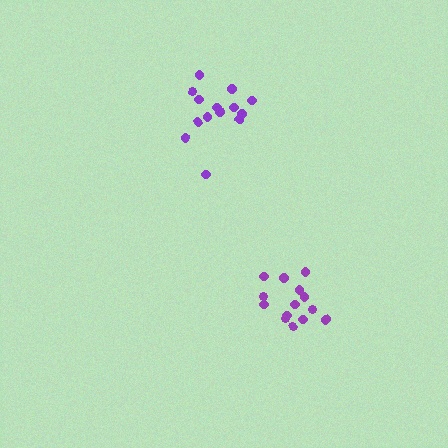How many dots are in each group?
Group 1: 14 dots, Group 2: 15 dots (29 total).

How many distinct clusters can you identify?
There are 2 distinct clusters.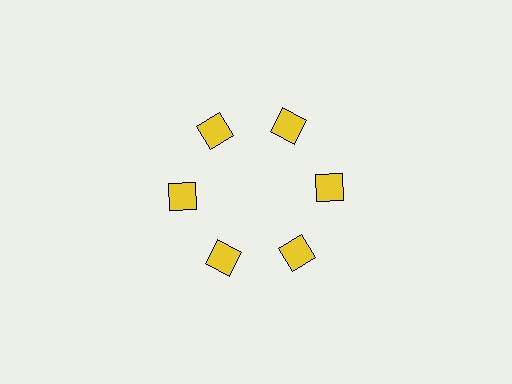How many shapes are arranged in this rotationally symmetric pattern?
There are 6 shapes, arranged in 6 groups of 1.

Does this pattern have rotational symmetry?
Yes, this pattern has 6-fold rotational symmetry. It looks the same after rotating 60 degrees around the center.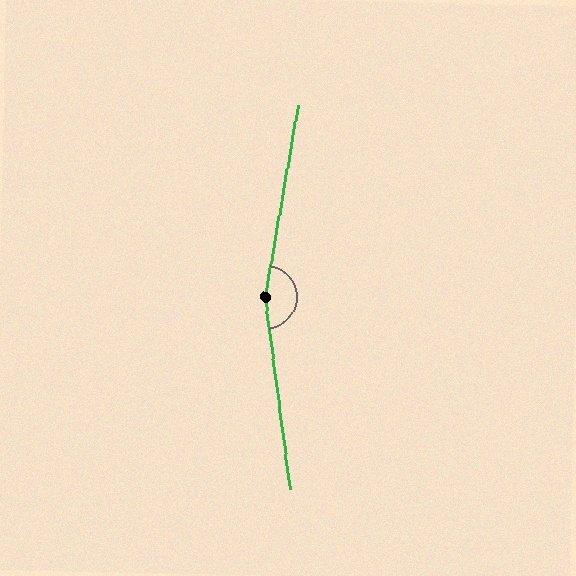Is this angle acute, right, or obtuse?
It is obtuse.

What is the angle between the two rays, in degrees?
Approximately 163 degrees.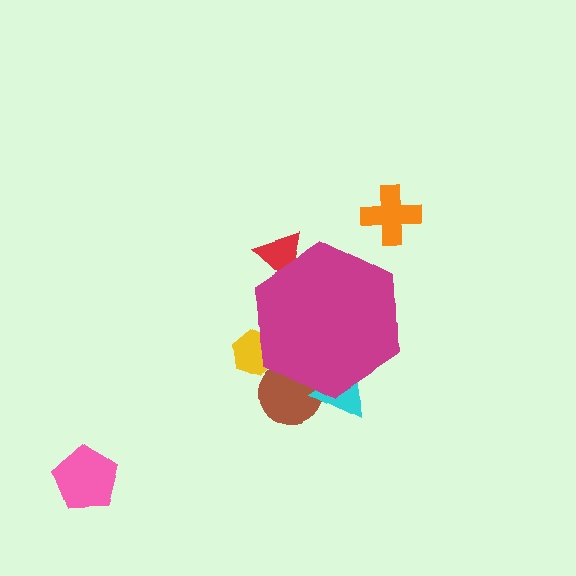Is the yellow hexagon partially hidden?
Yes, the yellow hexagon is partially hidden behind the magenta hexagon.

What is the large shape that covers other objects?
A magenta hexagon.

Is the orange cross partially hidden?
No, the orange cross is fully visible.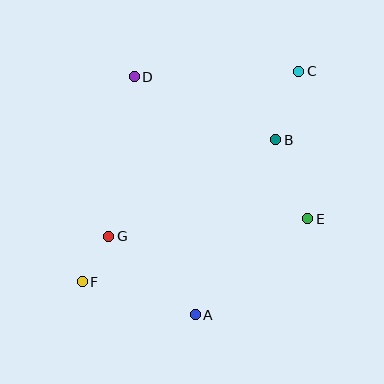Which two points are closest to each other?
Points F and G are closest to each other.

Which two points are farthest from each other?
Points C and F are farthest from each other.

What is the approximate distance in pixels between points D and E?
The distance between D and E is approximately 224 pixels.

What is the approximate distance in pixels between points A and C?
The distance between A and C is approximately 265 pixels.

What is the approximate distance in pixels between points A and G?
The distance between A and G is approximately 117 pixels.